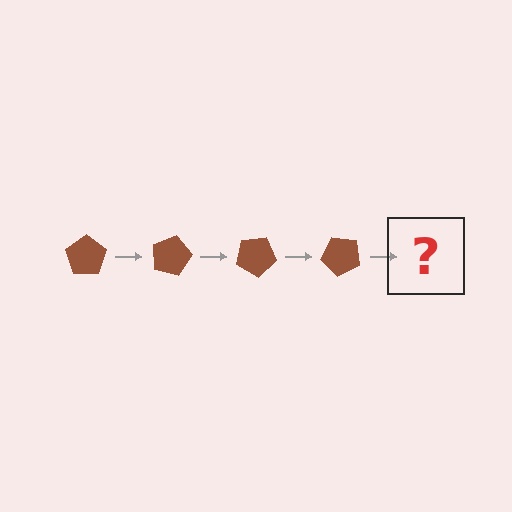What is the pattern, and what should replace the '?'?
The pattern is that the pentagon rotates 15 degrees each step. The '?' should be a brown pentagon rotated 60 degrees.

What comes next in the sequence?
The next element should be a brown pentagon rotated 60 degrees.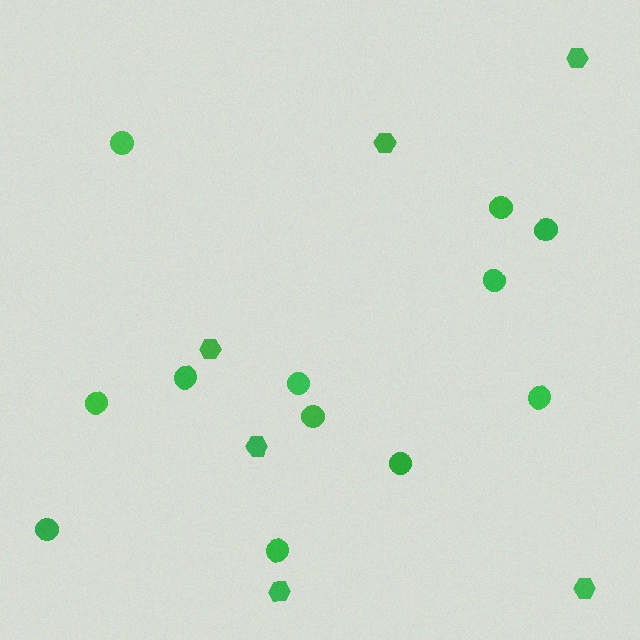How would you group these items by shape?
There are 2 groups: one group of circles (12) and one group of hexagons (6).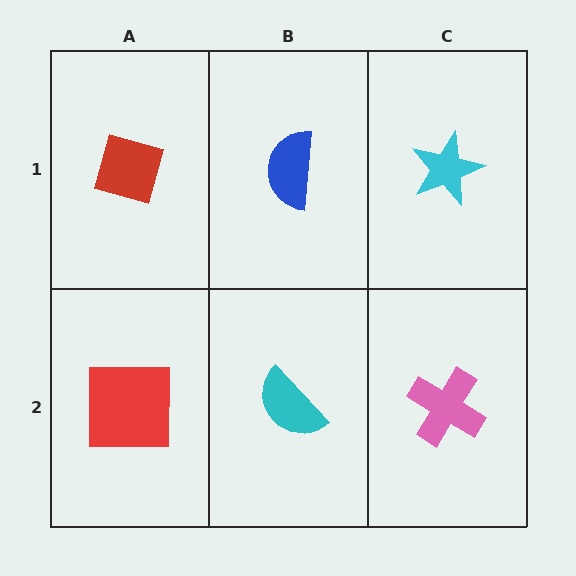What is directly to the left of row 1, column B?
A red diamond.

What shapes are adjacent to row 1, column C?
A pink cross (row 2, column C), a blue semicircle (row 1, column B).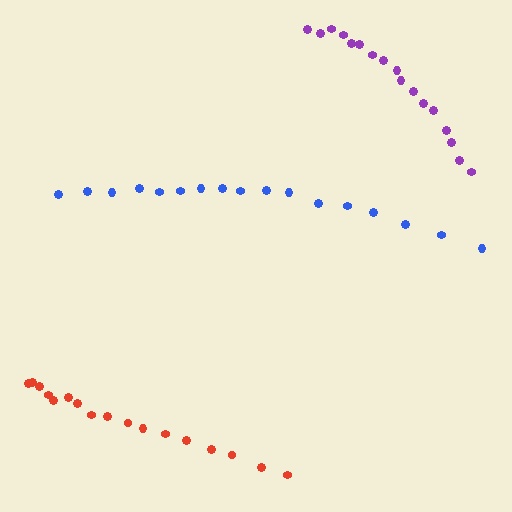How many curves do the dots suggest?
There are 3 distinct paths.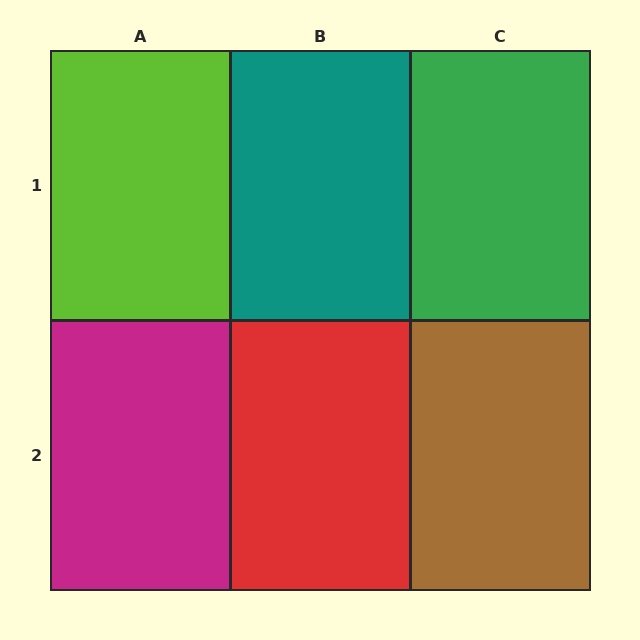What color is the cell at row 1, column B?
Teal.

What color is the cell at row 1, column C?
Green.